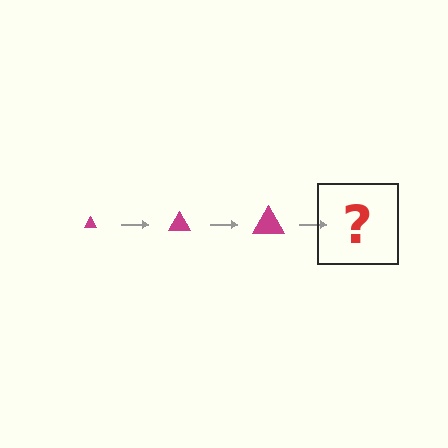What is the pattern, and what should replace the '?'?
The pattern is that the triangle gets progressively larger each step. The '?' should be a magenta triangle, larger than the previous one.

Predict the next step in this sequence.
The next step is a magenta triangle, larger than the previous one.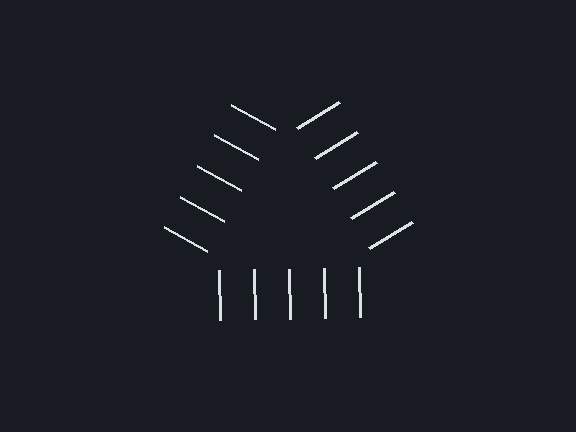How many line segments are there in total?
15 — 5 along each of the 3 edges.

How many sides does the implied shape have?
3 sides — the line-ends trace a triangle.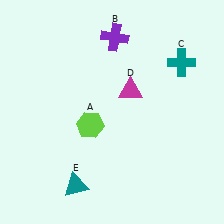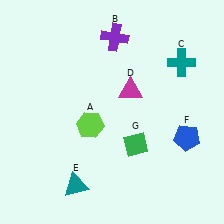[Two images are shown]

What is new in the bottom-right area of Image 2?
A blue pentagon (F) was added in the bottom-right area of Image 2.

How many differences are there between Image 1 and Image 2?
There are 2 differences between the two images.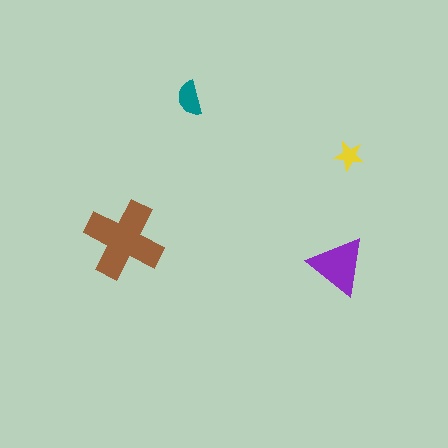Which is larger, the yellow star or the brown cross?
The brown cross.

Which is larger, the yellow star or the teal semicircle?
The teal semicircle.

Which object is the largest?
The brown cross.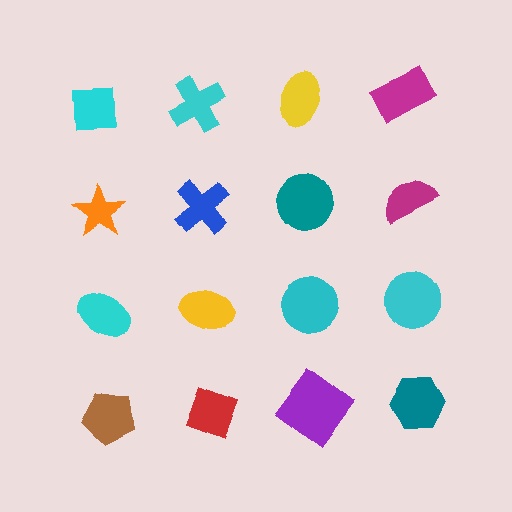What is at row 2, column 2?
A blue cross.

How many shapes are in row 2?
4 shapes.